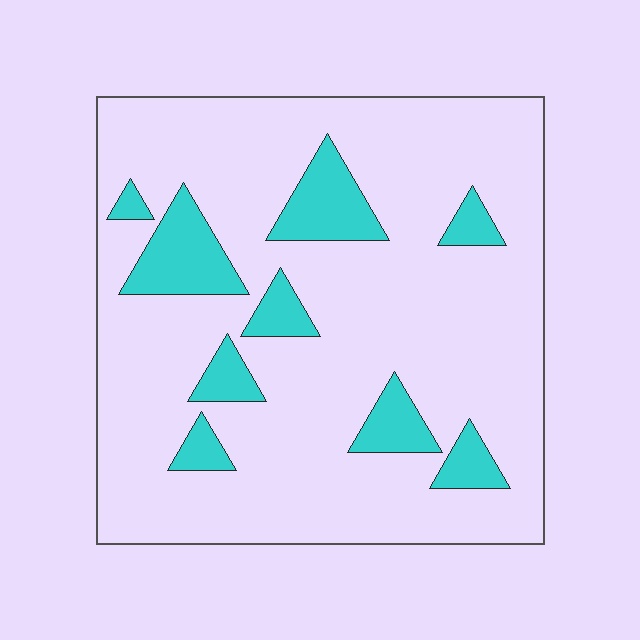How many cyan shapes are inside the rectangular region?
9.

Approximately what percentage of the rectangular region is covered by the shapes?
Approximately 15%.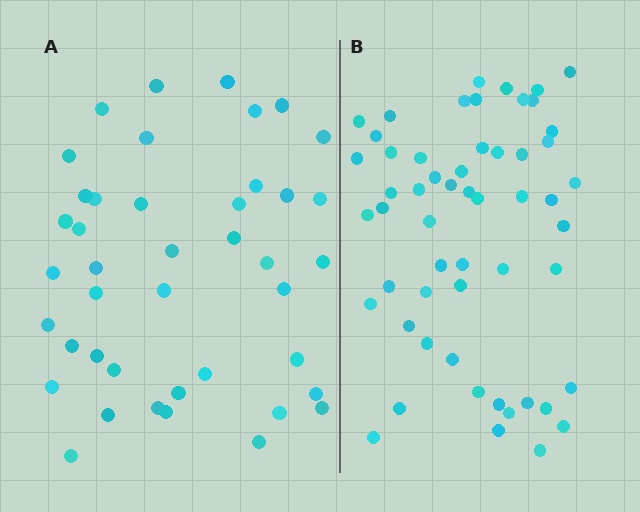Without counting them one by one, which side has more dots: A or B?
Region B (the right region) has more dots.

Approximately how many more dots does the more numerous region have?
Region B has approximately 15 more dots than region A.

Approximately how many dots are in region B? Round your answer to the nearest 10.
About 60 dots. (The exact count is 55, which rounds to 60.)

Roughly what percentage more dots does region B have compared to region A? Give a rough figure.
About 30% more.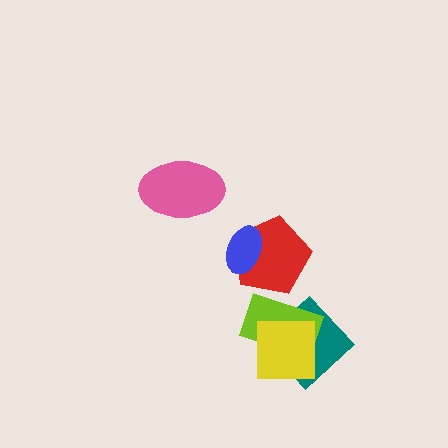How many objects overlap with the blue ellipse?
1 object overlaps with the blue ellipse.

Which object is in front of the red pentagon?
The blue ellipse is in front of the red pentagon.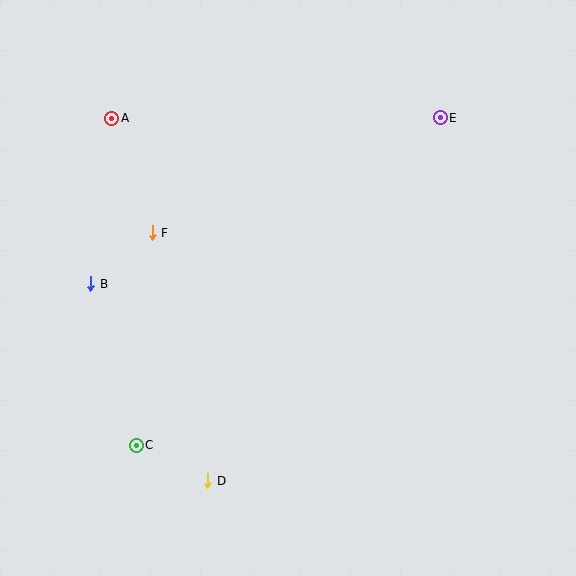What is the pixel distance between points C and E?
The distance between C and E is 446 pixels.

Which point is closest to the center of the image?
Point F at (152, 233) is closest to the center.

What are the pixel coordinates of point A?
Point A is at (112, 118).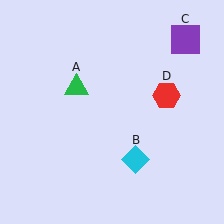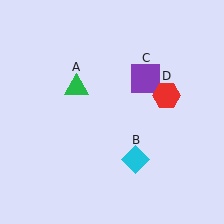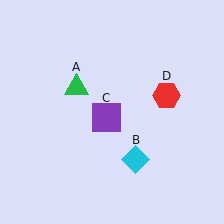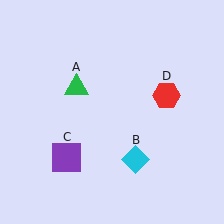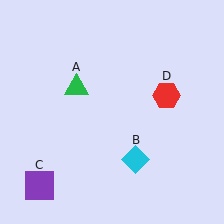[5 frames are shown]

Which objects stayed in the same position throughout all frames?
Green triangle (object A) and cyan diamond (object B) and red hexagon (object D) remained stationary.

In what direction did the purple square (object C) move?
The purple square (object C) moved down and to the left.